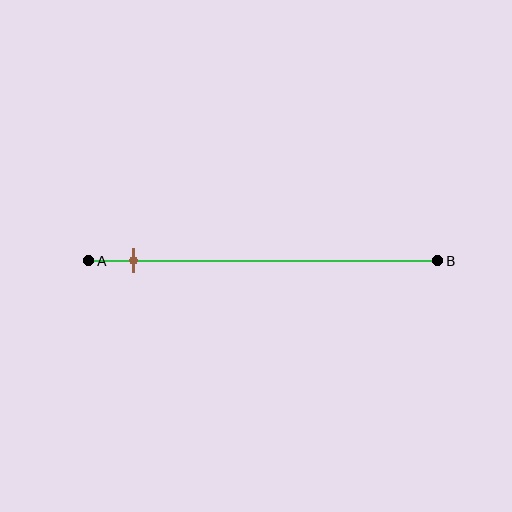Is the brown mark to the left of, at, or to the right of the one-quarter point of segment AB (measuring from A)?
The brown mark is to the left of the one-quarter point of segment AB.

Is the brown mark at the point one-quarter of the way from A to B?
No, the mark is at about 15% from A, not at the 25% one-quarter point.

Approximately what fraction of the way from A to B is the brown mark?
The brown mark is approximately 15% of the way from A to B.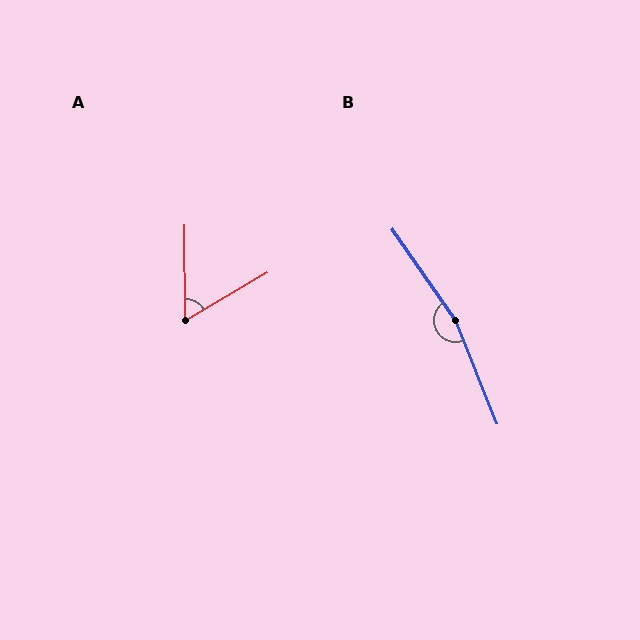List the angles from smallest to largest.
A (60°), B (167°).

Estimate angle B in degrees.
Approximately 167 degrees.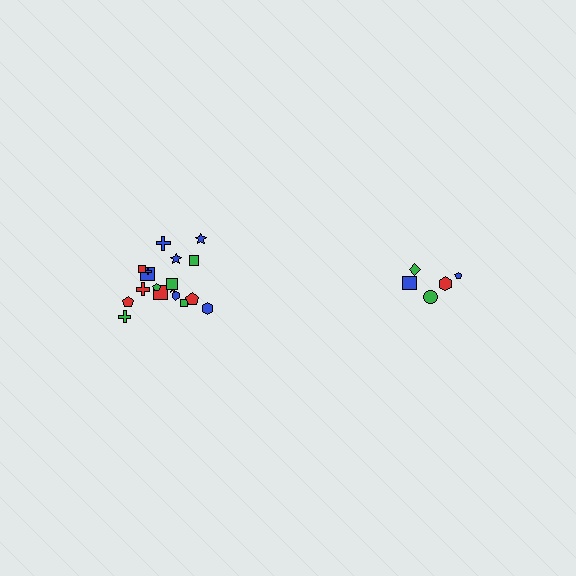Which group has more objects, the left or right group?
The left group.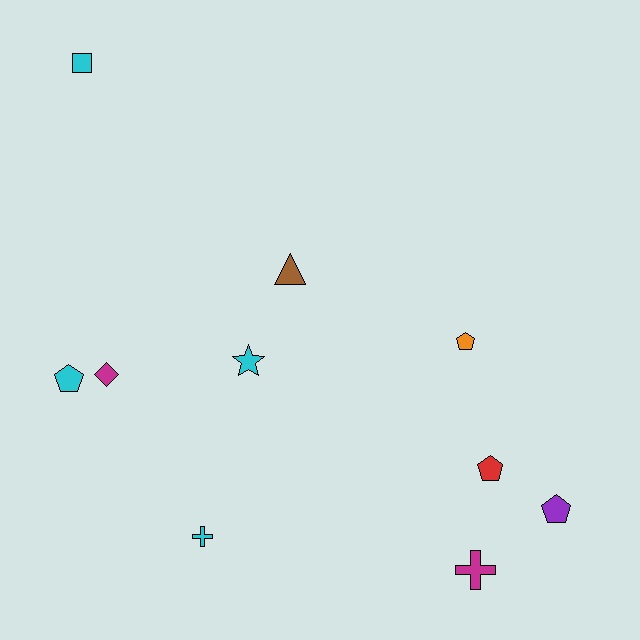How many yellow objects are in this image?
There are no yellow objects.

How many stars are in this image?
There is 1 star.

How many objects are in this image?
There are 10 objects.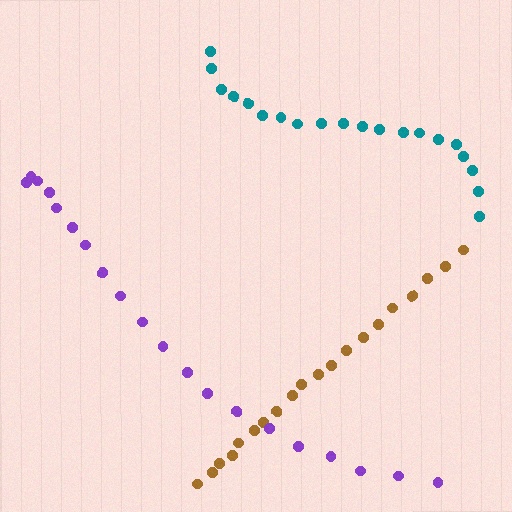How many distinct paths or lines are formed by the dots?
There are 3 distinct paths.